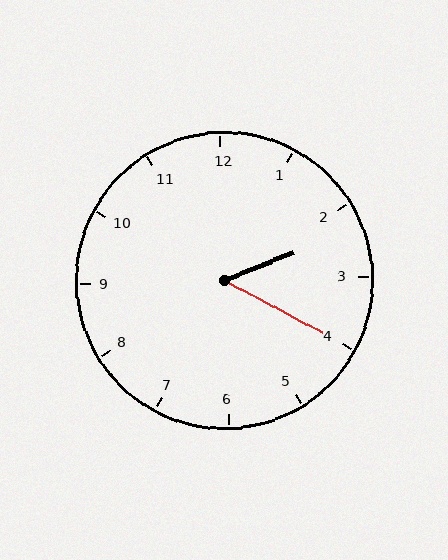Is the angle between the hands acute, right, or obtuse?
It is acute.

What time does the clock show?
2:20.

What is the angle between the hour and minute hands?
Approximately 50 degrees.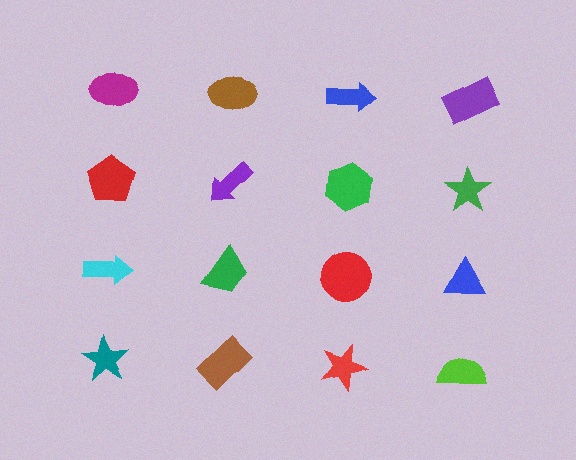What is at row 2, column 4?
A green star.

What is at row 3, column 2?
A green trapezoid.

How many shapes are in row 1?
4 shapes.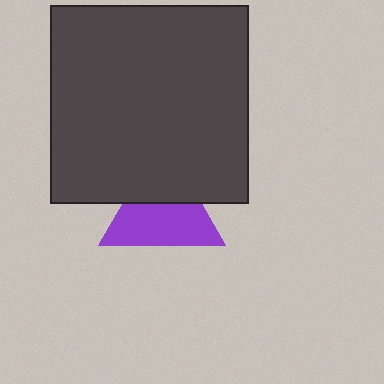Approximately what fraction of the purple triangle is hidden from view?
Roughly 39% of the purple triangle is hidden behind the dark gray square.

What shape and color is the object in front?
The object in front is a dark gray square.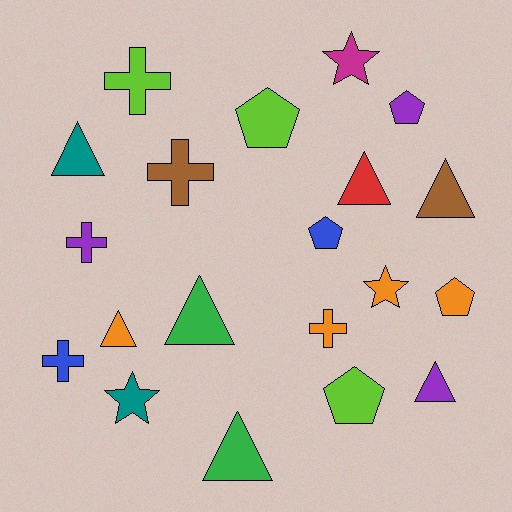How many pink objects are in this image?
There are no pink objects.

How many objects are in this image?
There are 20 objects.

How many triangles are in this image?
There are 7 triangles.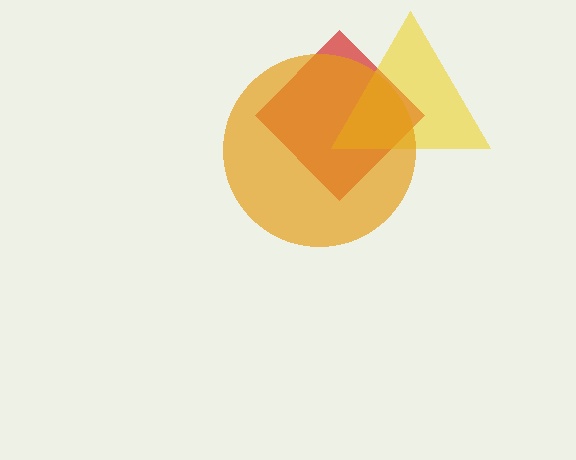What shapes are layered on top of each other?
The layered shapes are: a red diamond, a yellow triangle, an orange circle.